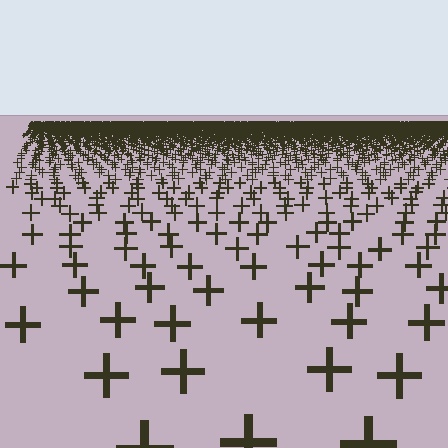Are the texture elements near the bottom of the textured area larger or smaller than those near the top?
Larger. Near the bottom, elements are closer to the viewer and appear at a bigger on-screen size.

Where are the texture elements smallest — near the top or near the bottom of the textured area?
Near the top.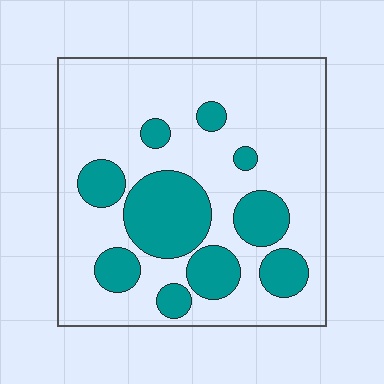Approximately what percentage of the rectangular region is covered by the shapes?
Approximately 25%.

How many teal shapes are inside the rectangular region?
10.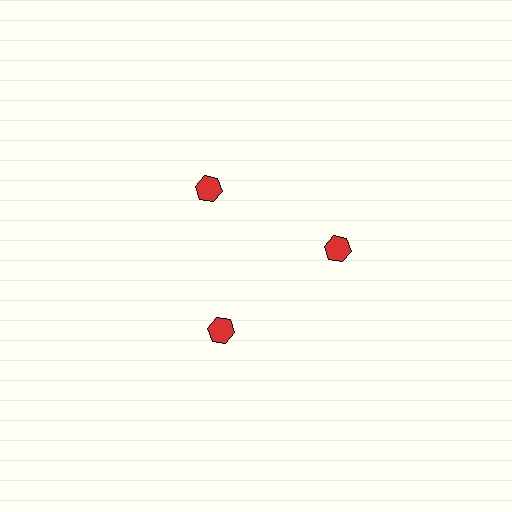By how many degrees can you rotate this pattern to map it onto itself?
The pattern maps onto itself every 120 degrees of rotation.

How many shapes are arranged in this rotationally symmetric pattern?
There are 3 shapes, arranged in 3 groups of 1.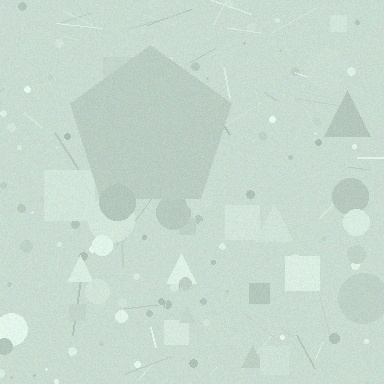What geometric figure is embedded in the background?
A pentagon is embedded in the background.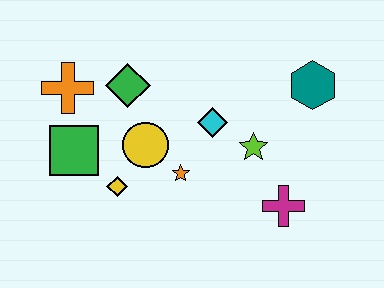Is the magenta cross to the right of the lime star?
Yes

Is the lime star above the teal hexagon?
No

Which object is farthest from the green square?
The teal hexagon is farthest from the green square.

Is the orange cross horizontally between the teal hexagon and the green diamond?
No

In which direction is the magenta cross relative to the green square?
The magenta cross is to the right of the green square.